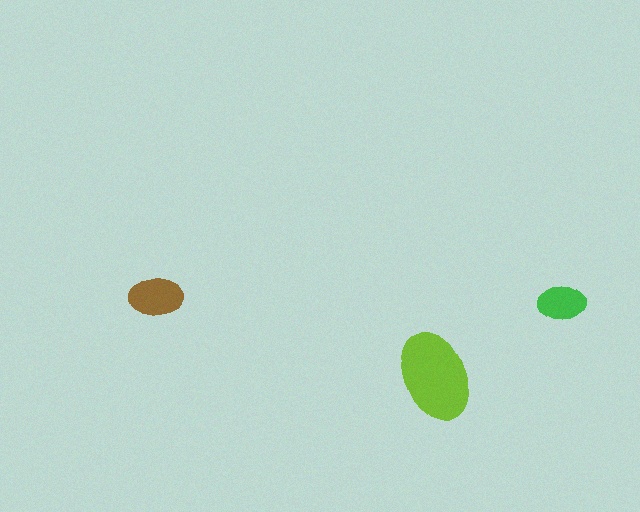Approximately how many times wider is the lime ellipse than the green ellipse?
About 2 times wider.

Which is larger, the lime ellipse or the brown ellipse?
The lime one.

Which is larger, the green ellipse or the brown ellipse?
The brown one.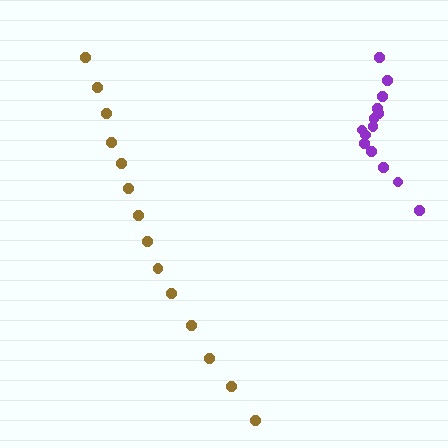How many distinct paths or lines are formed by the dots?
There are 2 distinct paths.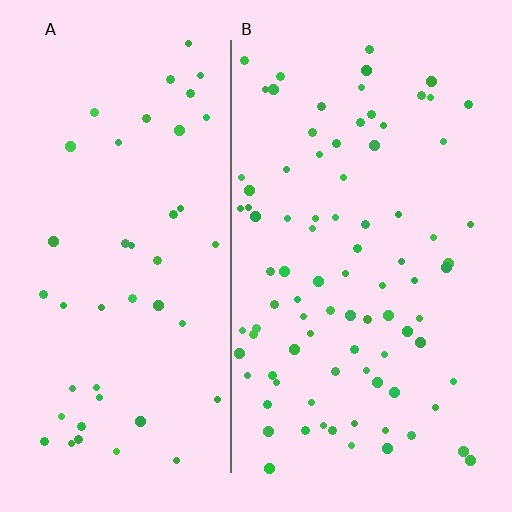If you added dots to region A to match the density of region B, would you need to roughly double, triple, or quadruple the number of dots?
Approximately double.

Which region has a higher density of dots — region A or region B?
B (the right).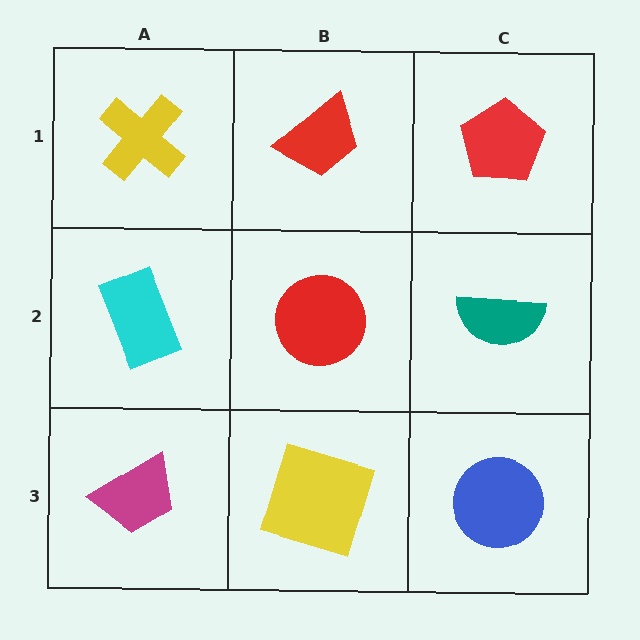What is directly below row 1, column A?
A cyan rectangle.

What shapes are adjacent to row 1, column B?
A red circle (row 2, column B), a yellow cross (row 1, column A), a red pentagon (row 1, column C).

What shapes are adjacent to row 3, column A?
A cyan rectangle (row 2, column A), a yellow square (row 3, column B).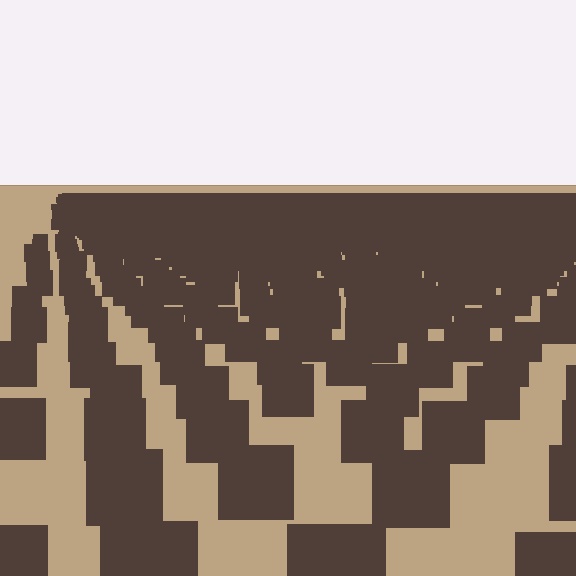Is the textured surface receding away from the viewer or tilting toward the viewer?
The surface is receding away from the viewer. Texture elements get smaller and denser toward the top.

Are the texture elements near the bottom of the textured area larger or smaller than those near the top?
Larger. Near the bottom, elements are closer to the viewer and appear at a bigger on-screen size.